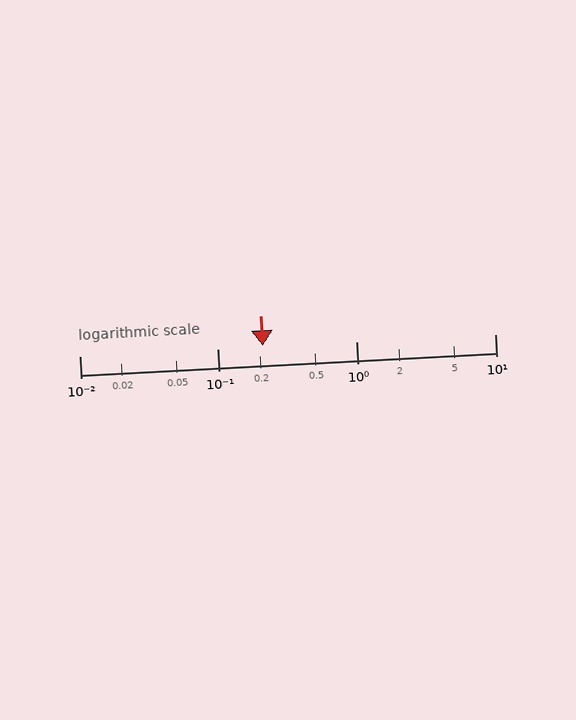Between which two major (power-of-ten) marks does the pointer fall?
The pointer is between 0.1 and 1.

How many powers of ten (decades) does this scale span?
The scale spans 3 decades, from 0.01 to 10.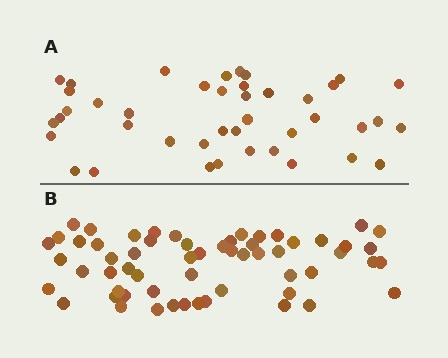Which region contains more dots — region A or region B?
Region B (the bottom region) has more dots.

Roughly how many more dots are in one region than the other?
Region B has approximately 15 more dots than region A.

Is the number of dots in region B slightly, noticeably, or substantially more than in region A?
Region B has noticeably more, but not dramatically so. The ratio is roughly 1.4 to 1.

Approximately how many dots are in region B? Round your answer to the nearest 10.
About 60 dots. (The exact count is 59, which rounds to 60.)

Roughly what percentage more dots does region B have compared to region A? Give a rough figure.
About 40% more.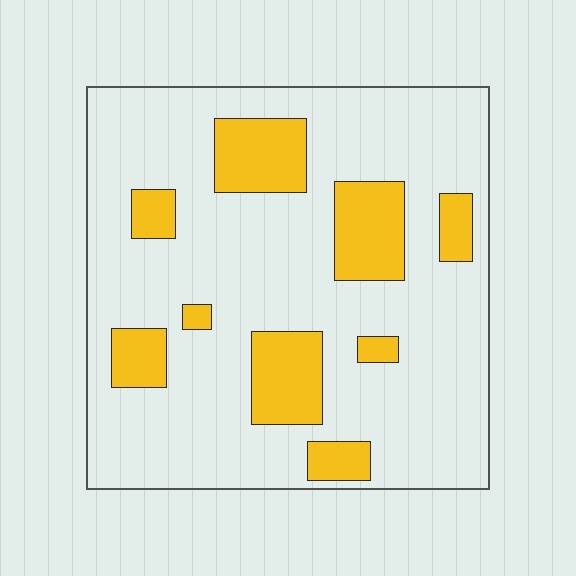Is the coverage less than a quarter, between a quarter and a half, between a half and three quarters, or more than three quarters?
Less than a quarter.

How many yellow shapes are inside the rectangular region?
9.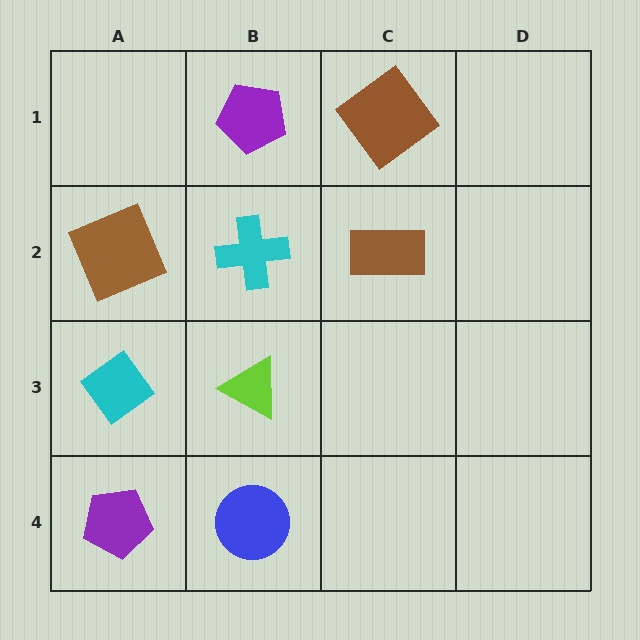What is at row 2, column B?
A cyan cross.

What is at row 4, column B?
A blue circle.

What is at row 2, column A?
A brown square.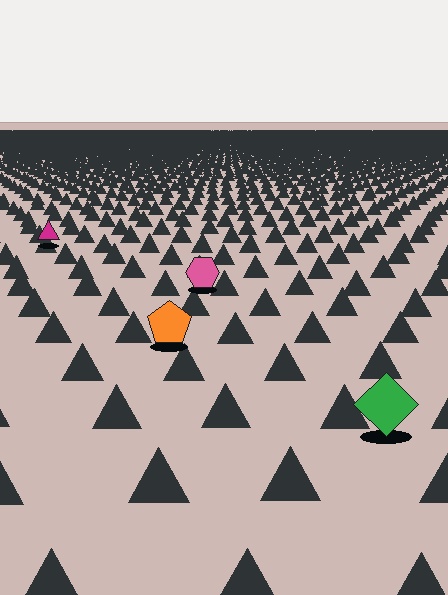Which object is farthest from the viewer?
The magenta triangle is farthest from the viewer. It appears smaller and the ground texture around it is denser.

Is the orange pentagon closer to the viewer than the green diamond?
No. The green diamond is closer — you can tell from the texture gradient: the ground texture is coarser near it.